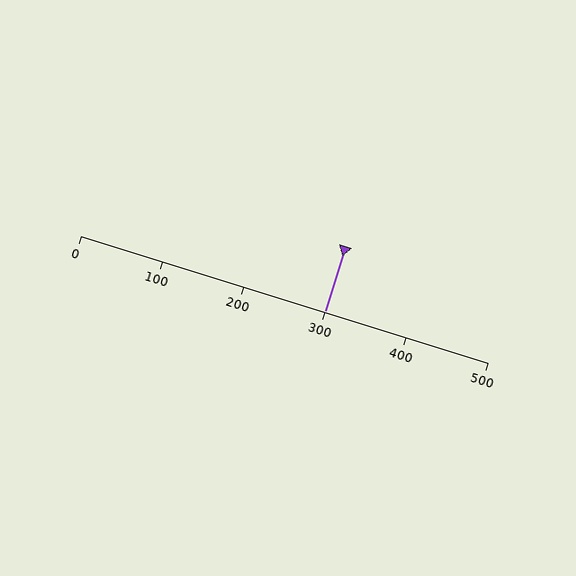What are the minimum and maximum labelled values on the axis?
The axis runs from 0 to 500.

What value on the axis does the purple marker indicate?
The marker indicates approximately 300.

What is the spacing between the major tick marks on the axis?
The major ticks are spaced 100 apart.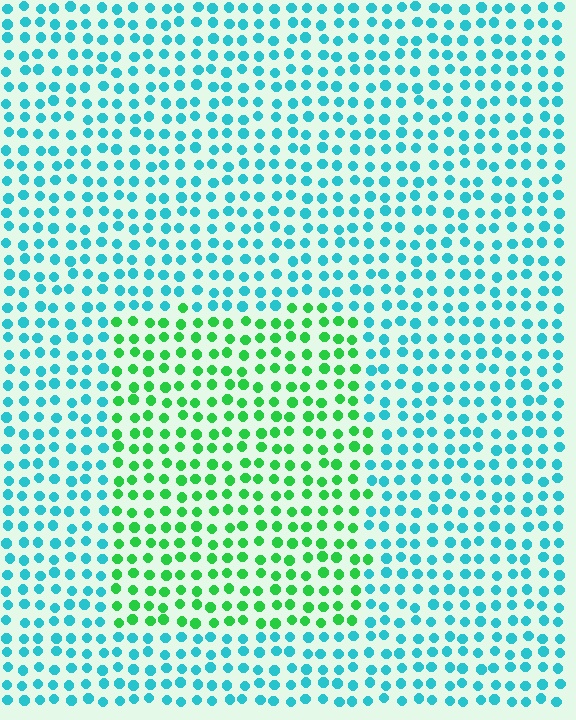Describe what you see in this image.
The image is filled with small cyan elements in a uniform arrangement. A rectangle-shaped region is visible where the elements are tinted to a slightly different hue, forming a subtle color boundary.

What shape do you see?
I see a rectangle.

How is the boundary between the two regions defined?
The boundary is defined purely by a slight shift in hue (about 54 degrees). Spacing, size, and orientation are identical on both sides.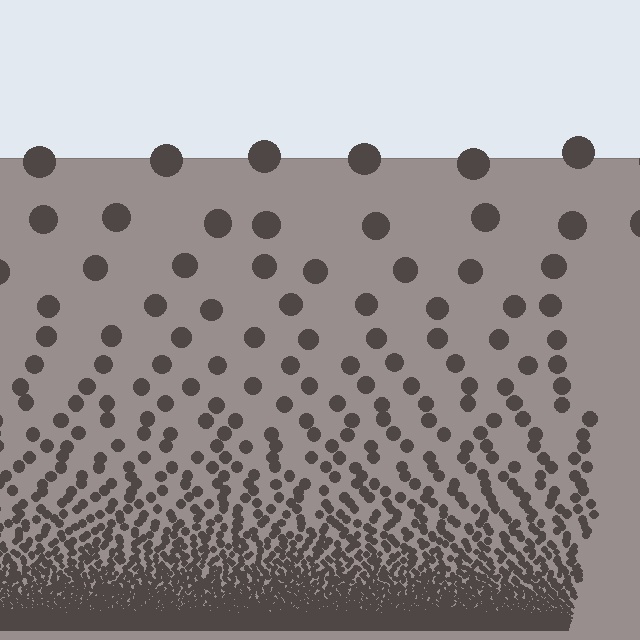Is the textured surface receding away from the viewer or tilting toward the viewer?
The surface appears to tilt toward the viewer. Texture elements get larger and sparser toward the top.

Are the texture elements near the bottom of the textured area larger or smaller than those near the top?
Smaller. The gradient is inverted — elements near the bottom are smaller and denser.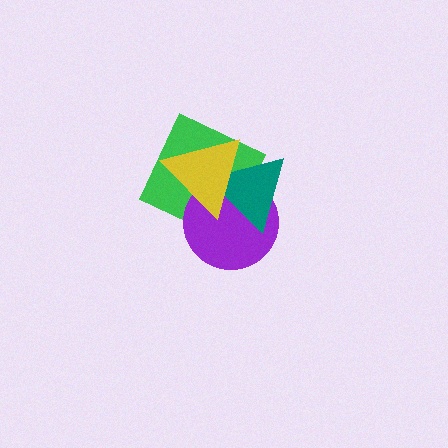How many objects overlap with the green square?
3 objects overlap with the green square.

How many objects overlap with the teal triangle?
3 objects overlap with the teal triangle.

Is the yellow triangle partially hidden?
No, no other shape covers it.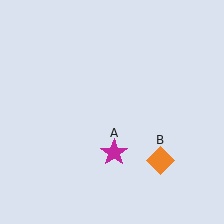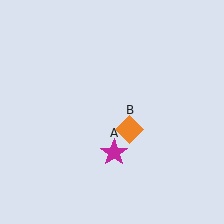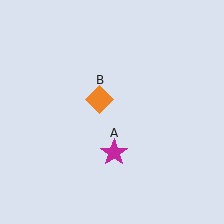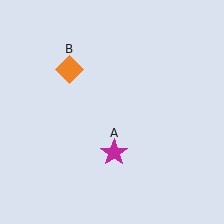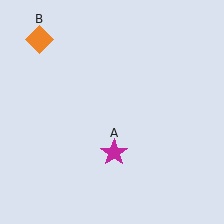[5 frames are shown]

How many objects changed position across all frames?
1 object changed position: orange diamond (object B).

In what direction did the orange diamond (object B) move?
The orange diamond (object B) moved up and to the left.